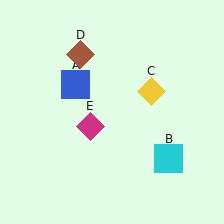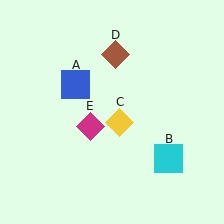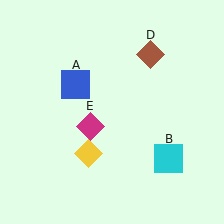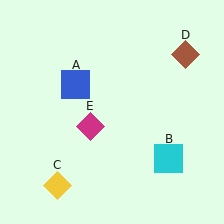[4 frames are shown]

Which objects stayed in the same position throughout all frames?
Blue square (object A) and cyan square (object B) and magenta diamond (object E) remained stationary.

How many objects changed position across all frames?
2 objects changed position: yellow diamond (object C), brown diamond (object D).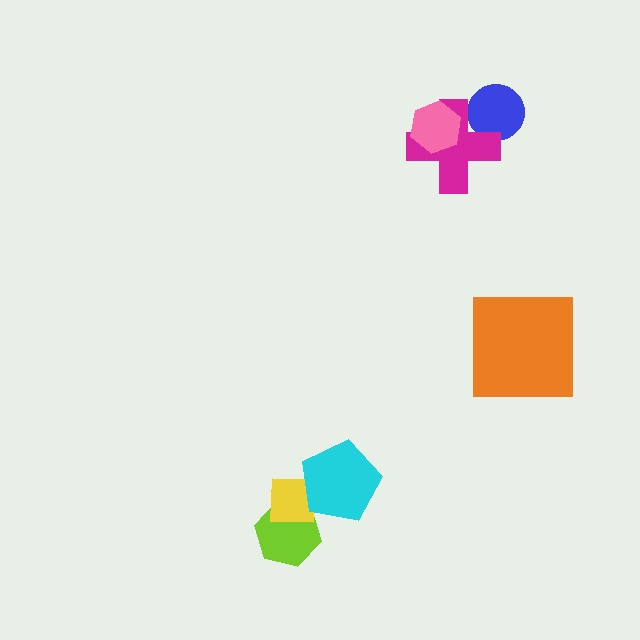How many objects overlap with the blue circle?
1 object overlaps with the blue circle.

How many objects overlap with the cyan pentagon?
1 object overlaps with the cyan pentagon.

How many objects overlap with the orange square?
0 objects overlap with the orange square.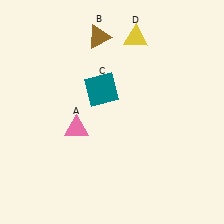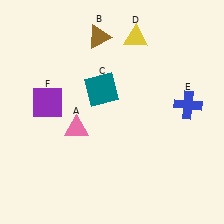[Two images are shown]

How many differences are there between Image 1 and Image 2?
There are 2 differences between the two images.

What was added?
A blue cross (E), a purple square (F) were added in Image 2.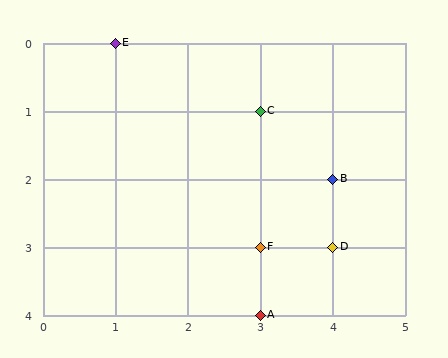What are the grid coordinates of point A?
Point A is at grid coordinates (3, 4).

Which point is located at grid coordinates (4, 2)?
Point B is at (4, 2).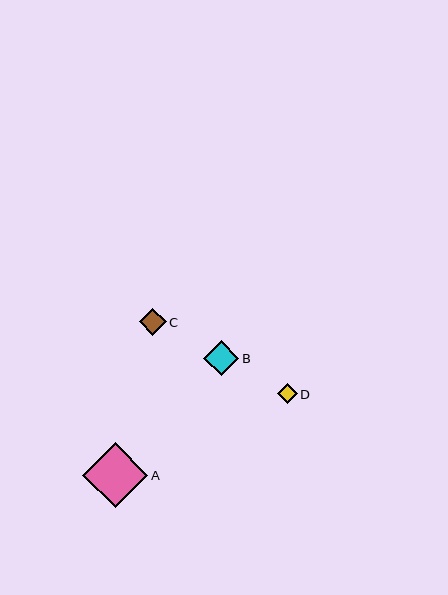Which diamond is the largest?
Diamond A is the largest with a size of approximately 65 pixels.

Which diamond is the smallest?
Diamond D is the smallest with a size of approximately 20 pixels.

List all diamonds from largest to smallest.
From largest to smallest: A, B, C, D.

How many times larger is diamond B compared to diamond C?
Diamond B is approximately 1.3 times the size of diamond C.